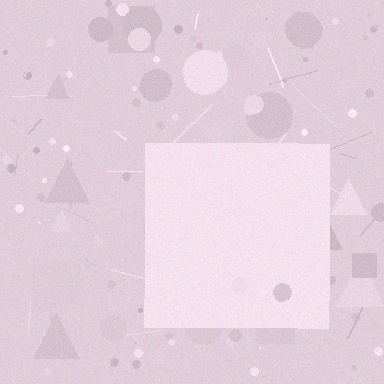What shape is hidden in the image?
A square is hidden in the image.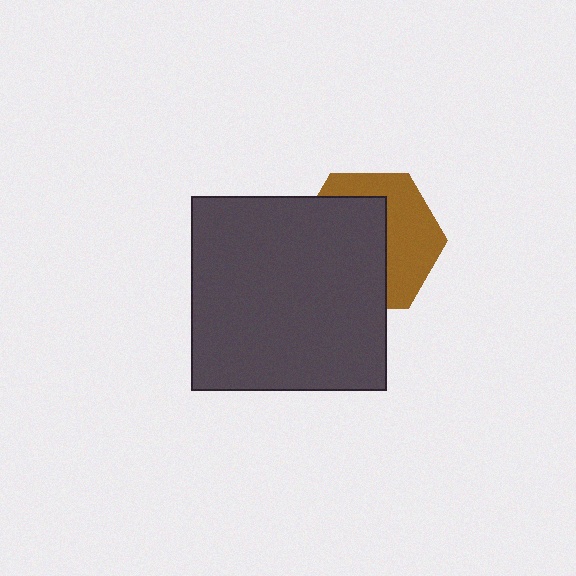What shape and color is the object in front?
The object in front is a dark gray square.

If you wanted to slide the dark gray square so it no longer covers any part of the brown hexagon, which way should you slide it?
Slide it left — that is the most direct way to separate the two shapes.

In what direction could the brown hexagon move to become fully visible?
The brown hexagon could move right. That would shift it out from behind the dark gray square entirely.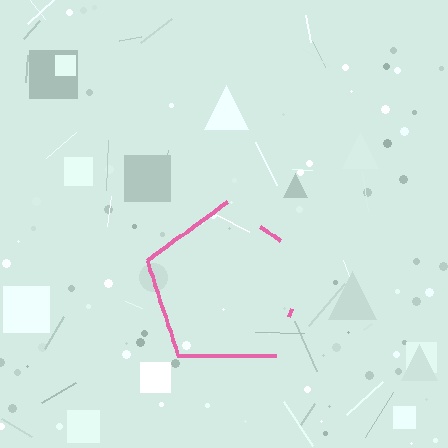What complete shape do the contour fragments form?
The contour fragments form a pentagon.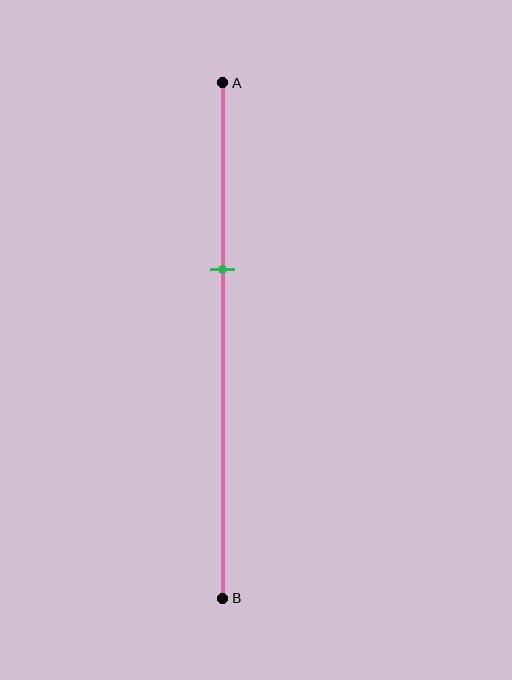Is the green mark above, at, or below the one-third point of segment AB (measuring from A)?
The green mark is approximately at the one-third point of segment AB.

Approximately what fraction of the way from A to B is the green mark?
The green mark is approximately 35% of the way from A to B.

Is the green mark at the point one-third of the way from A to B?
Yes, the mark is approximately at the one-third point.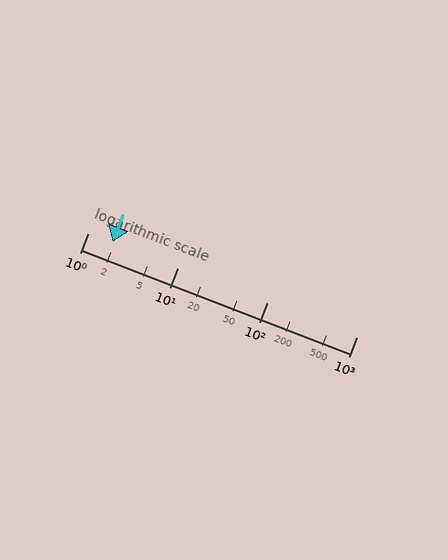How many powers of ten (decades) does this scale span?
The scale spans 3 decades, from 1 to 1000.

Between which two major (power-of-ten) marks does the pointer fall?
The pointer is between 1 and 10.